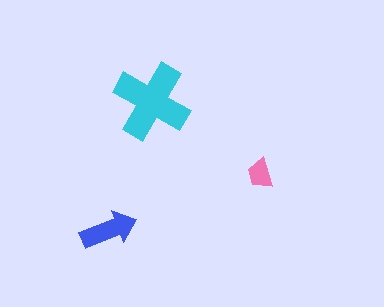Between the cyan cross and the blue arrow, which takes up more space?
The cyan cross.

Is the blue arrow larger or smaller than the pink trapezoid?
Larger.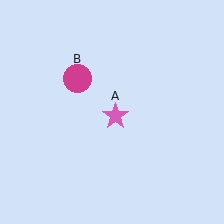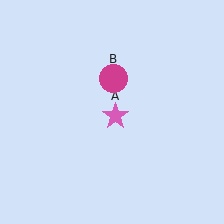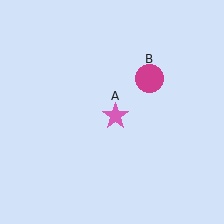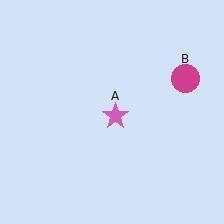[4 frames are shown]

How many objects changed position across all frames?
1 object changed position: magenta circle (object B).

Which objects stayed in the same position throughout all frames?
Pink star (object A) remained stationary.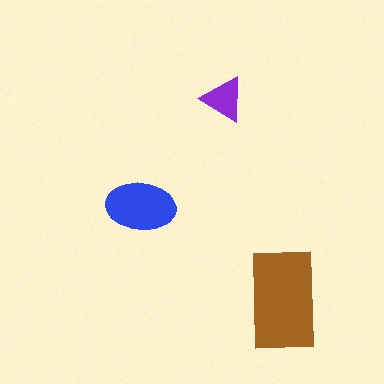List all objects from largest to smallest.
The brown rectangle, the blue ellipse, the purple triangle.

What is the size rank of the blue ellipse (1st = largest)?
2nd.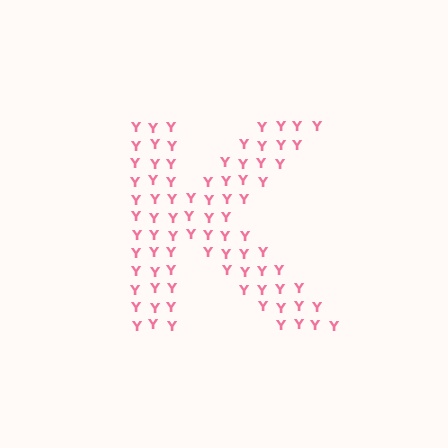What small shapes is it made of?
It is made of small letter Y's.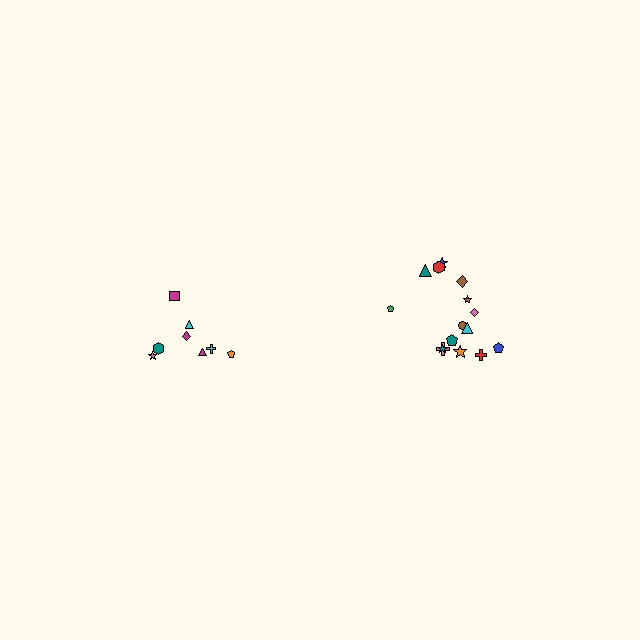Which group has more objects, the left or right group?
The right group.